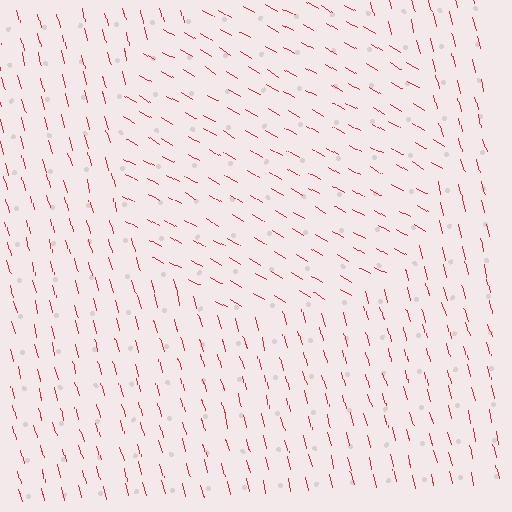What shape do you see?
I see a circle.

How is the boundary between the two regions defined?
The boundary is defined purely by a change in line orientation (approximately 45 degrees difference). All lines are the same color and thickness.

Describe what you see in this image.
The image is filled with small red line segments. A circle region in the image has lines oriented differently from the surrounding lines, creating a visible texture boundary.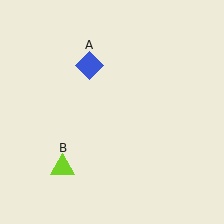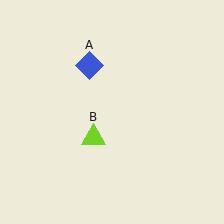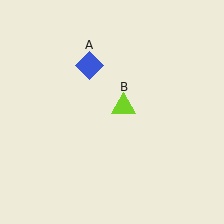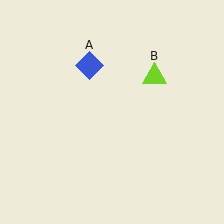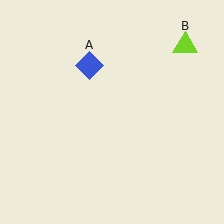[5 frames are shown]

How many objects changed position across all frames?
1 object changed position: lime triangle (object B).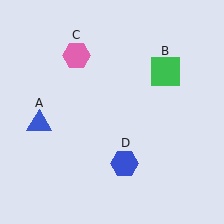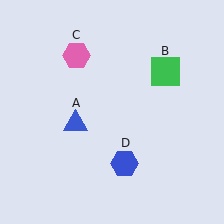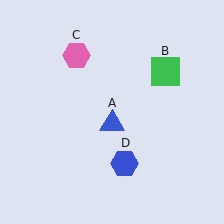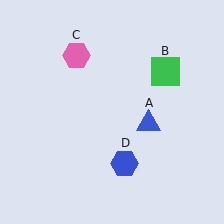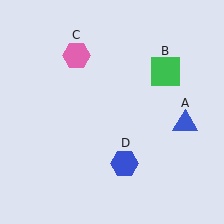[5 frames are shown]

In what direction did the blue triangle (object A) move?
The blue triangle (object A) moved right.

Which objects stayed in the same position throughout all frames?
Green square (object B) and pink hexagon (object C) and blue hexagon (object D) remained stationary.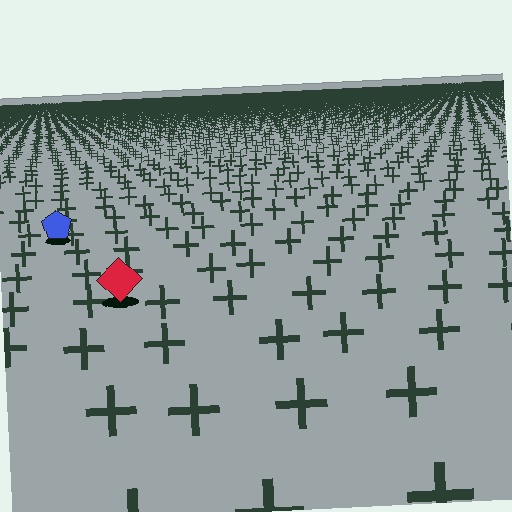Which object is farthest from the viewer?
The blue pentagon is farthest from the viewer. It appears smaller and the ground texture around it is denser.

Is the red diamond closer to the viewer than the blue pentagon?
Yes. The red diamond is closer — you can tell from the texture gradient: the ground texture is coarser near it.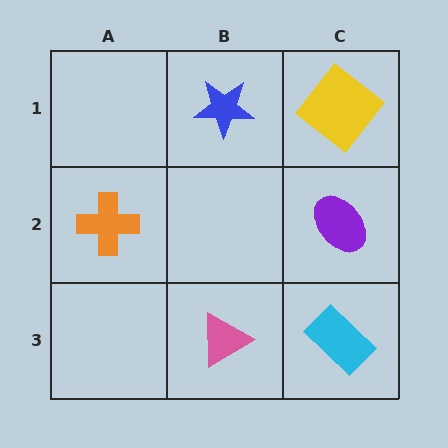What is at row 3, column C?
A cyan rectangle.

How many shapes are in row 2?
2 shapes.